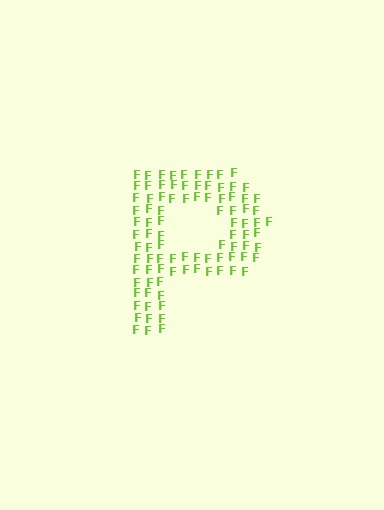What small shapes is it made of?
It is made of small letter F's.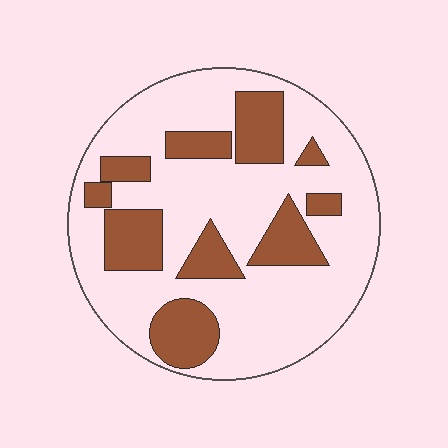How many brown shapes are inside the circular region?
10.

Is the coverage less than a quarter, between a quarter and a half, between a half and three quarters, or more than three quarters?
Between a quarter and a half.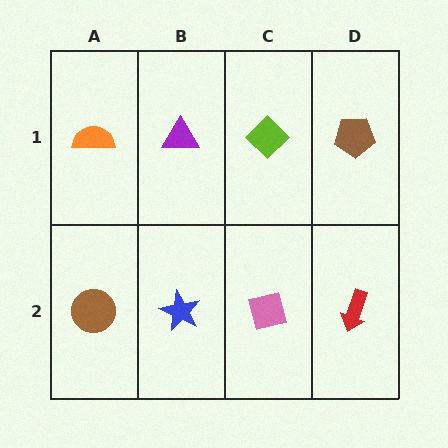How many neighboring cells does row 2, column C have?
3.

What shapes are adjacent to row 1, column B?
A blue star (row 2, column B), an orange semicircle (row 1, column A), a lime diamond (row 1, column C).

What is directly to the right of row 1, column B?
A lime diamond.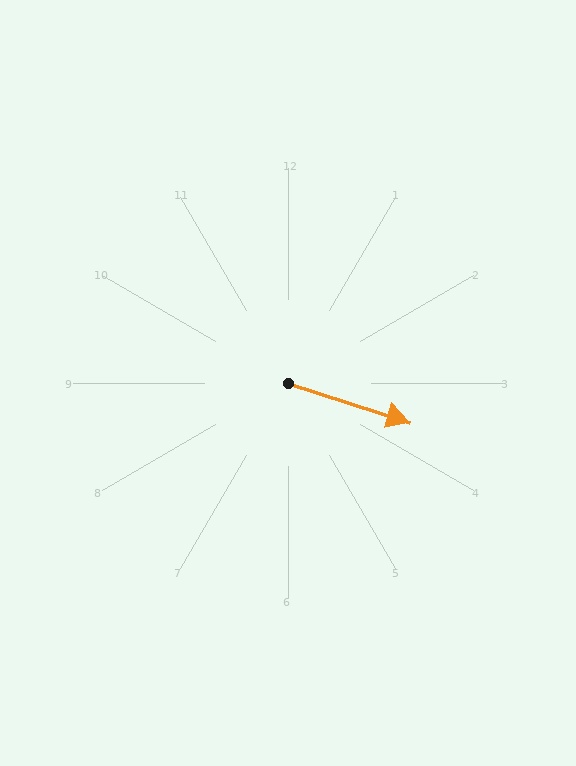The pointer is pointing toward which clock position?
Roughly 4 o'clock.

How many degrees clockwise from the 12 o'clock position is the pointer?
Approximately 108 degrees.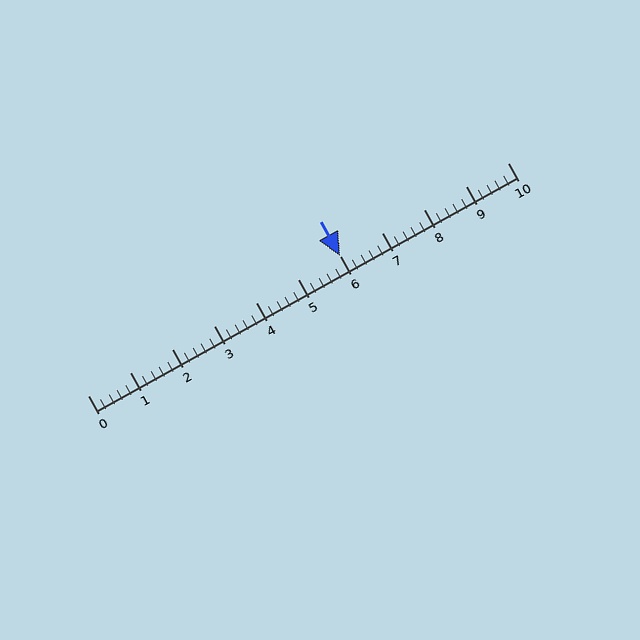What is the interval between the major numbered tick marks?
The major tick marks are spaced 1 units apart.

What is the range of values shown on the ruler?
The ruler shows values from 0 to 10.